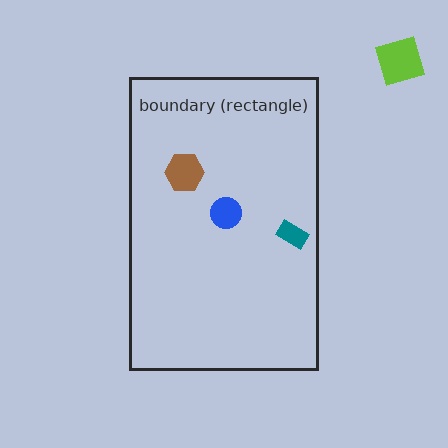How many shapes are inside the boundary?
3 inside, 1 outside.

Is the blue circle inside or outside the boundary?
Inside.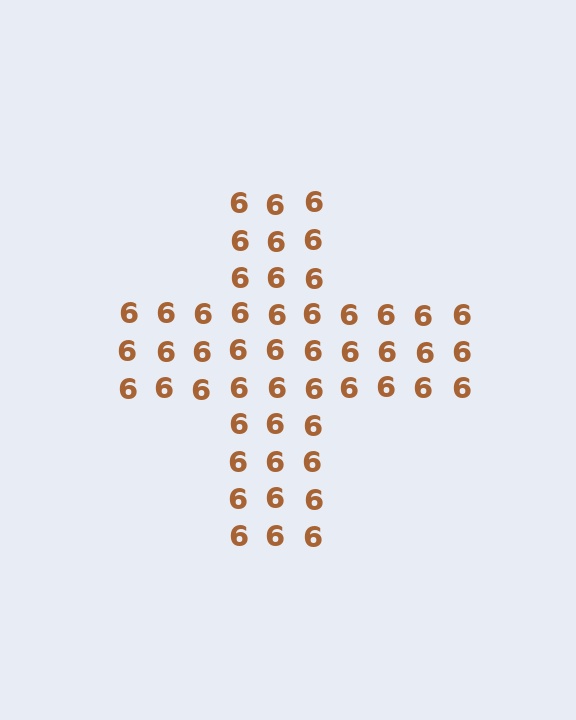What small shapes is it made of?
It is made of small digit 6's.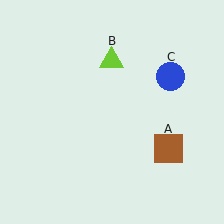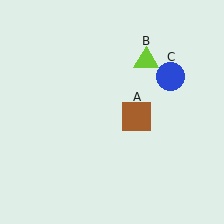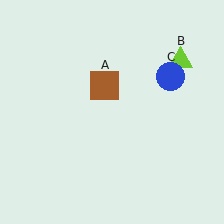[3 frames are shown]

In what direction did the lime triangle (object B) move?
The lime triangle (object B) moved right.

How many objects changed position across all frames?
2 objects changed position: brown square (object A), lime triangle (object B).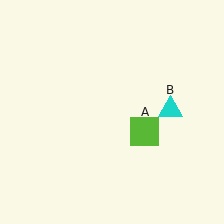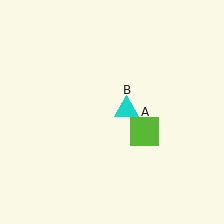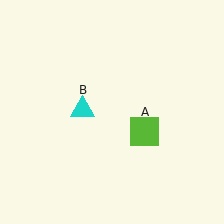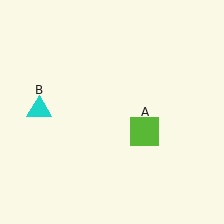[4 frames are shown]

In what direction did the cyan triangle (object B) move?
The cyan triangle (object B) moved left.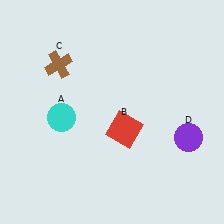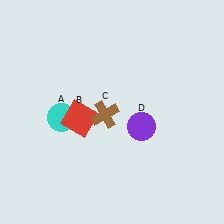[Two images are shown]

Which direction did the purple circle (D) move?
The purple circle (D) moved left.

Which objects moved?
The objects that moved are: the red square (B), the brown cross (C), the purple circle (D).